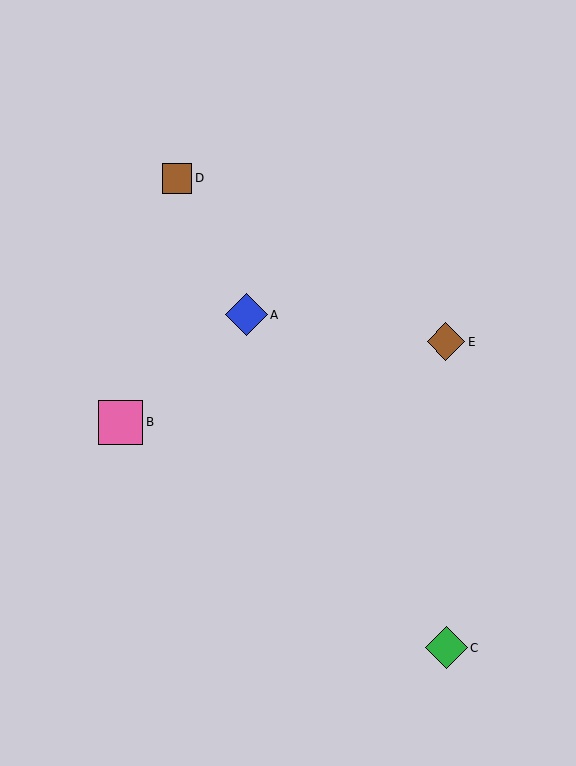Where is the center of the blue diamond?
The center of the blue diamond is at (246, 315).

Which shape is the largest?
The pink square (labeled B) is the largest.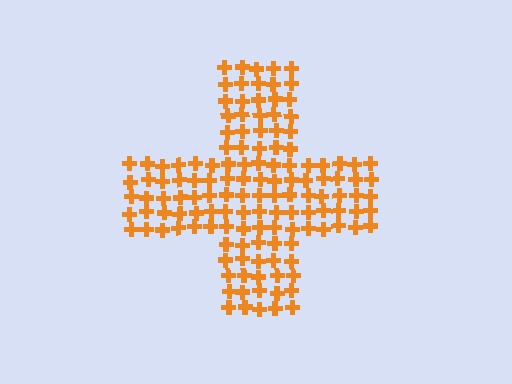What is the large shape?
The large shape is a cross.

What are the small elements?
The small elements are crosses.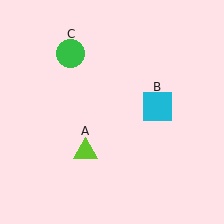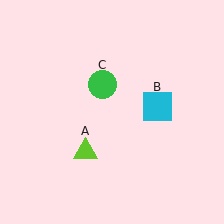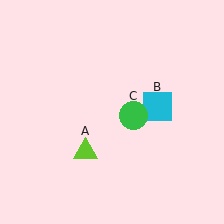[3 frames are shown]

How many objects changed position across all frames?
1 object changed position: green circle (object C).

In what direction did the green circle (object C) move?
The green circle (object C) moved down and to the right.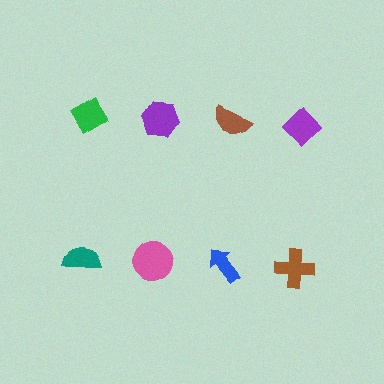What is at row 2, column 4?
A brown cross.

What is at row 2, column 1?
A teal semicircle.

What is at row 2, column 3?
A blue arrow.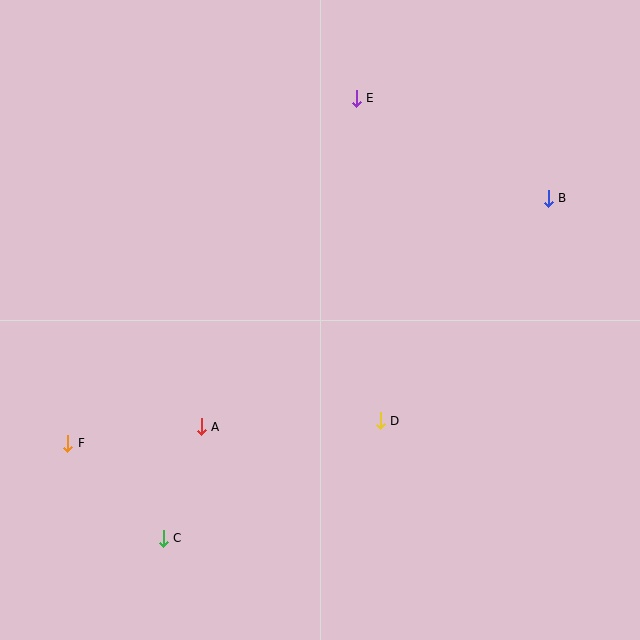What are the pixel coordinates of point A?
Point A is at (201, 427).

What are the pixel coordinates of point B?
Point B is at (548, 198).